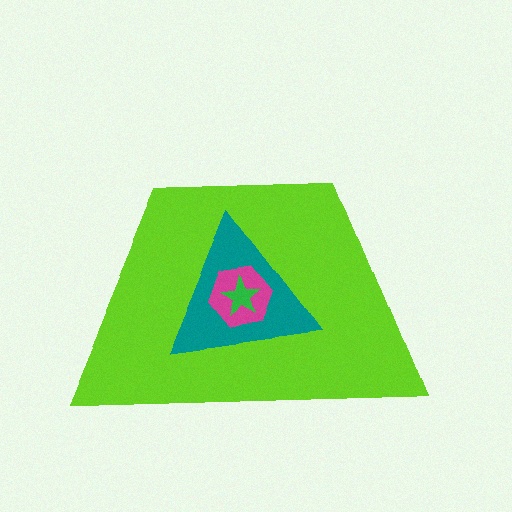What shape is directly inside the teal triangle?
The magenta hexagon.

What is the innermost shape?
The green star.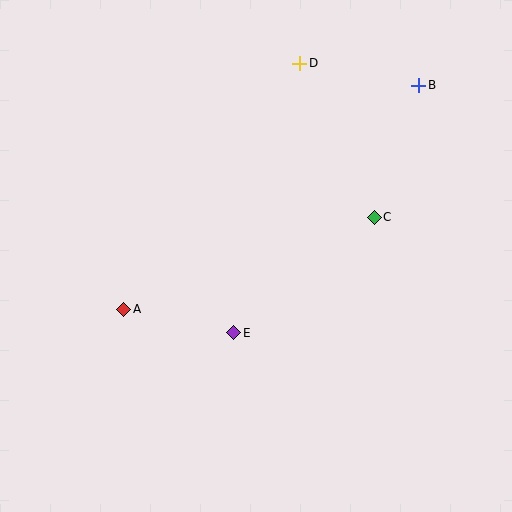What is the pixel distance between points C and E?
The distance between C and E is 182 pixels.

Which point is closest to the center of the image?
Point E at (234, 333) is closest to the center.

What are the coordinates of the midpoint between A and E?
The midpoint between A and E is at (179, 321).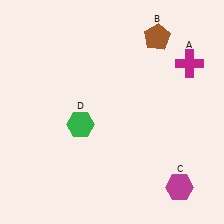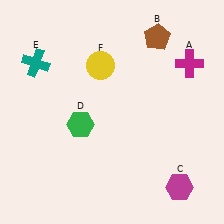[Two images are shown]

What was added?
A teal cross (E), a yellow circle (F) were added in Image 2.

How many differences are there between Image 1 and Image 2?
There are 2 differences between the two images.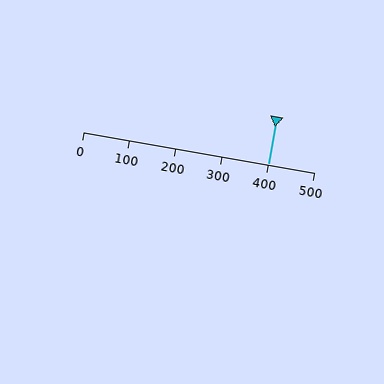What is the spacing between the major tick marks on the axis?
The major ticks are spaced 100 apart.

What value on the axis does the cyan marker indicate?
The marker indicates approximately 400.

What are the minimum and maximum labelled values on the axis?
The axis runs from 0 to 500.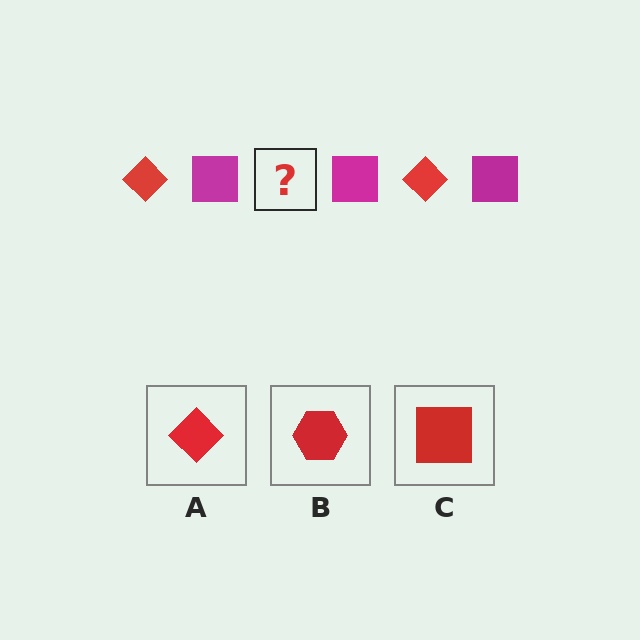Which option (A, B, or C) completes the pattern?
A.